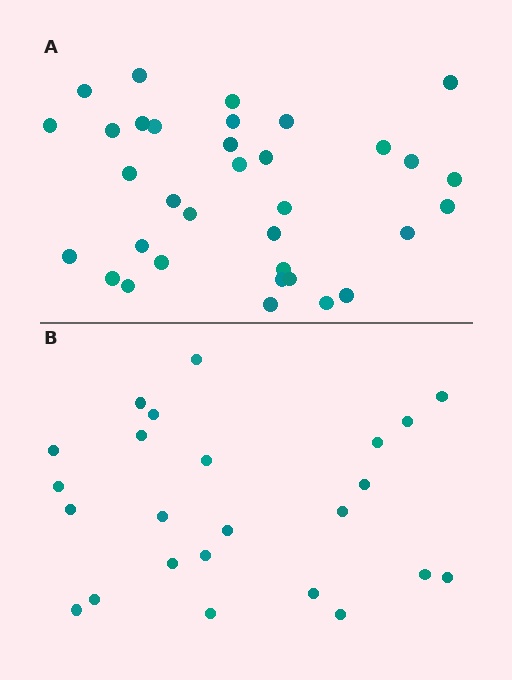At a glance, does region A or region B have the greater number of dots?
Region A (the top region) has more dots.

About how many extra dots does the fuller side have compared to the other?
Region A has roughly 10 or so more dots than region B.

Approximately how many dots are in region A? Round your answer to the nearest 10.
About 30 dots. (The exact count is 34, which rounds to 30.)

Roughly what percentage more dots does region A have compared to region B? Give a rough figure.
About 40% more.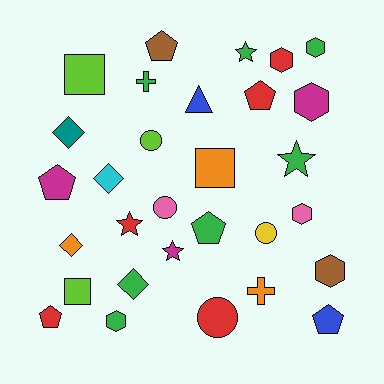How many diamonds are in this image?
There are 4 diamonds.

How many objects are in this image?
There are 30 objects.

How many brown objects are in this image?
There are 2 brown objects.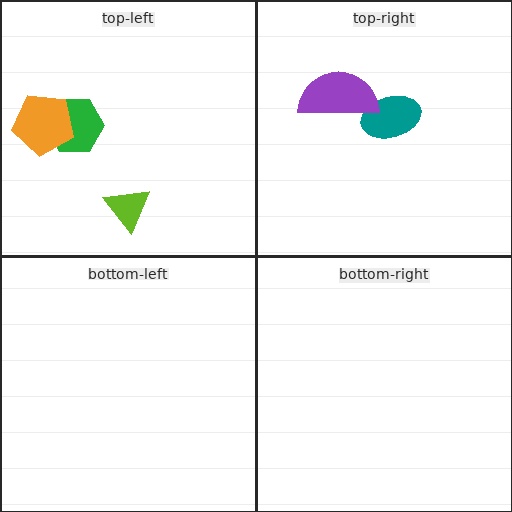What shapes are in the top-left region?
The lime triangle, the green hexagon, the orange pentagon.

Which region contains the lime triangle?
The top-left region.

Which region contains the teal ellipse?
The top-right region.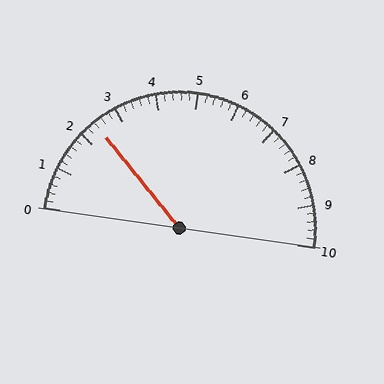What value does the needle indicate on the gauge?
The needle indicates approximately 2.4.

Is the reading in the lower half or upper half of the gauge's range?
The reading is in the lower half of the range (0 to 10).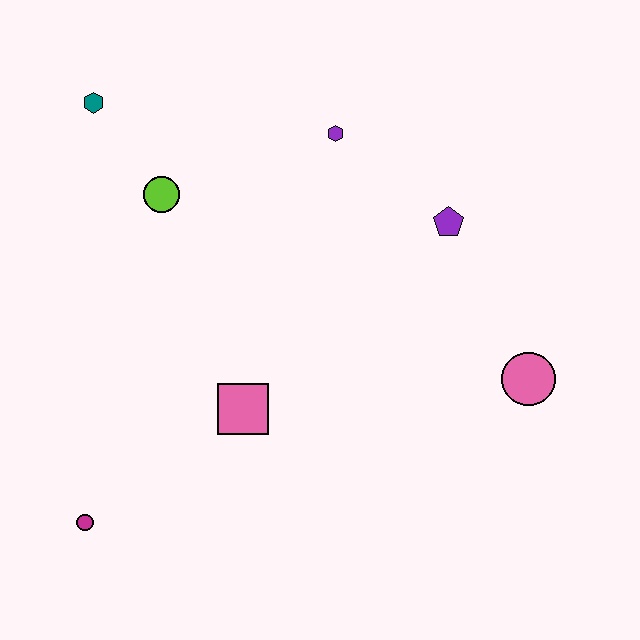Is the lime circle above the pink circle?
Yes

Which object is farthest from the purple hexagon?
The magenta circle is farthest from the purple hexagon.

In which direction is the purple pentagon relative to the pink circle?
The purple pentagon is above the pink circle.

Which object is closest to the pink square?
The magenta circle is closest to the pink square.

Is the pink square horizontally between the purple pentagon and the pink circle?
No